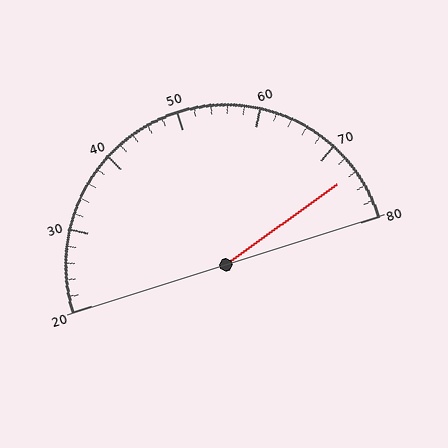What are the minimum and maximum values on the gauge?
The gauge ranges from 20 to 80.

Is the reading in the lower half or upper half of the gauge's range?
The reading is in the upper half of the range (20 to 80).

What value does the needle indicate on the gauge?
The needle indicates approximately 74.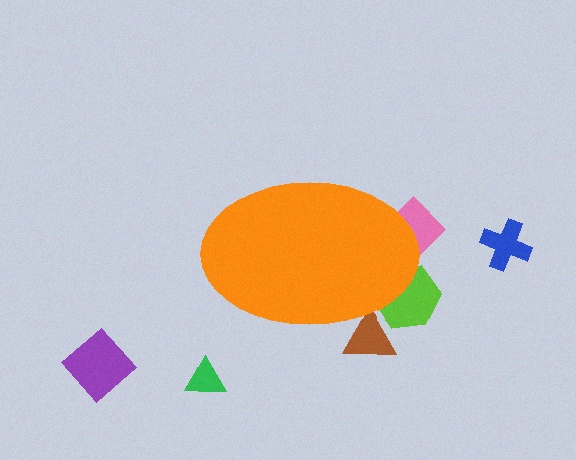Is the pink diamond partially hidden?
Yes, the pink diamond is partially hidden behind the orange ellipse.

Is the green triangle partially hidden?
No, the green triangle is fully visible.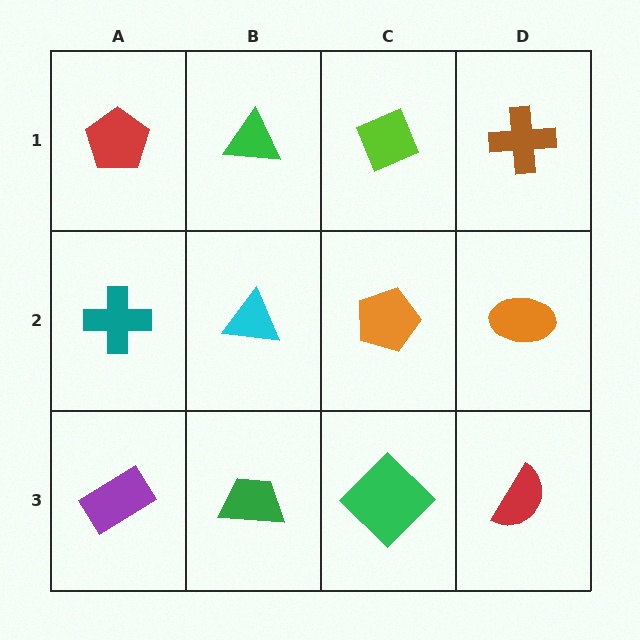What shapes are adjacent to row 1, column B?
A cyan triangle (row 2, column B), a red pentagon (row 1, column A), a lime diamond (row 1, column C).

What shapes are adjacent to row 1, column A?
A teal cross (row 2, column A), a green triangle (row 1, column B).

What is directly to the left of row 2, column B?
A teal cross.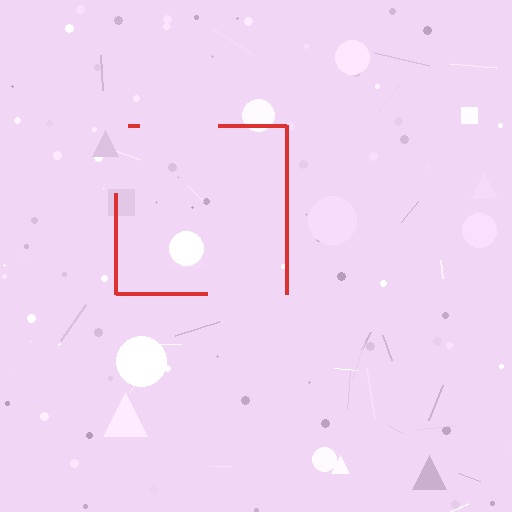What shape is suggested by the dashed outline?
The dashed outline suggests a square.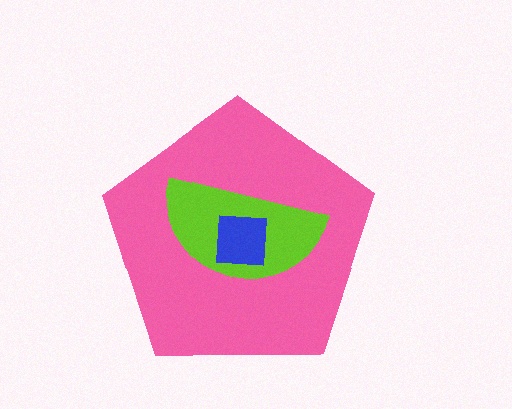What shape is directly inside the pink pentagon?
The lime semicircle.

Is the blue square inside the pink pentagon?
Yes.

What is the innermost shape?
The blue square.